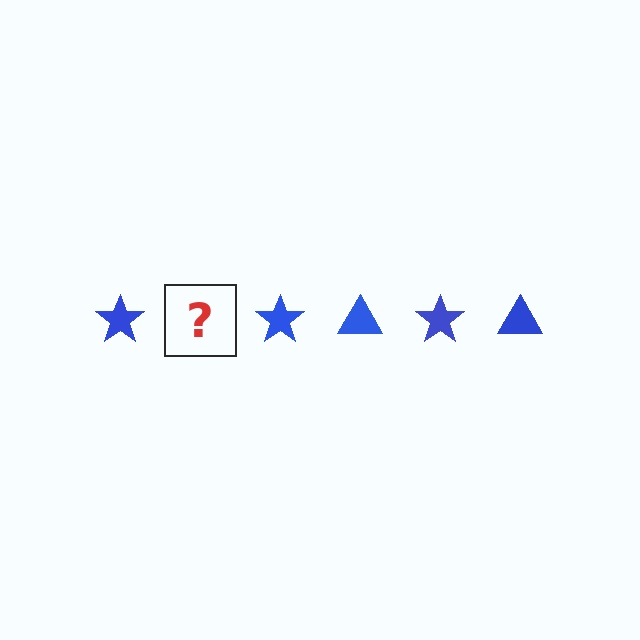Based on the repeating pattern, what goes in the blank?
The blank should be a blue triangle.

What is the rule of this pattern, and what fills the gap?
The rule is that the pattern cycles through star, triangle shapes in blue. The gap should be filled with a blue triangle.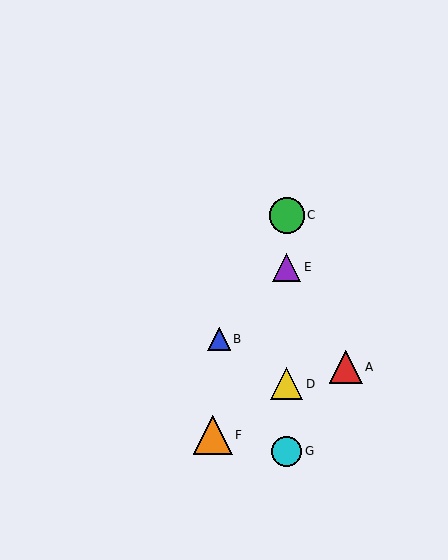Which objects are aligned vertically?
Objects C, D, E, G are aligned vertically.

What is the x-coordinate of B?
Object B is at x≈219.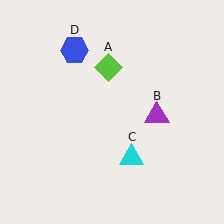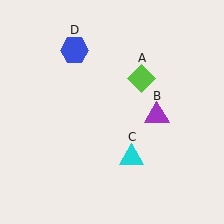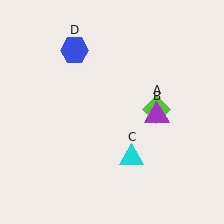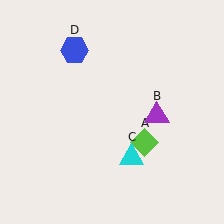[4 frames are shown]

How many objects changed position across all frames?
1 object changed position: lime diamond (object A).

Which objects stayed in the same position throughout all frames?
Purple triangle (object B) and cyan triangle (object C) and blue hexagon (object D) remained stationary.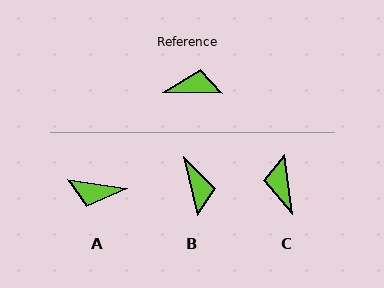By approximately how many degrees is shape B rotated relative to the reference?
Approximately 77 degrees clockwise.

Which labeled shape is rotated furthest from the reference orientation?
A, about 172 degrees away.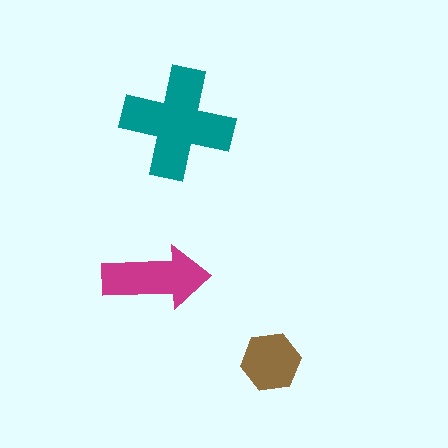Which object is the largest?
The teal cross.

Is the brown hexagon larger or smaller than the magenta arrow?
Smaller.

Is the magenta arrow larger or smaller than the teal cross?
Smaller.